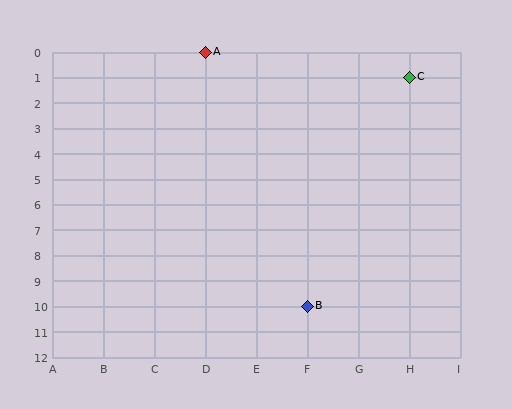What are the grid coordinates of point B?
Point B is at grid coordinates (F, 10).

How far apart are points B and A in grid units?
Points B and A are 2 columns and 10 rows apart (about 10.2 grid units diagonally).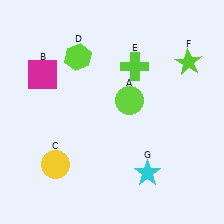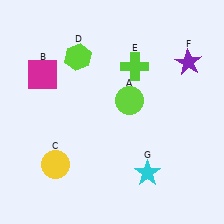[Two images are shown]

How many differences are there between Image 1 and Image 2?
There is 1 difference between the two images.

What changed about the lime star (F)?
In Image 1, F is lime. In Image 2, it changed to purple.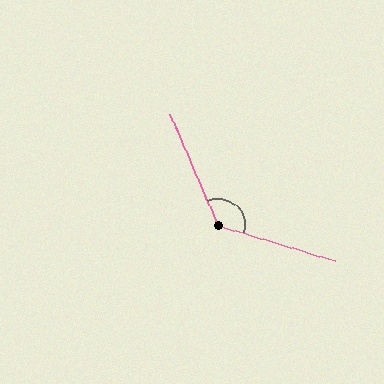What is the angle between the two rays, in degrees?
Approximately 129 degrees.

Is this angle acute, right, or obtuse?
It is obtuse.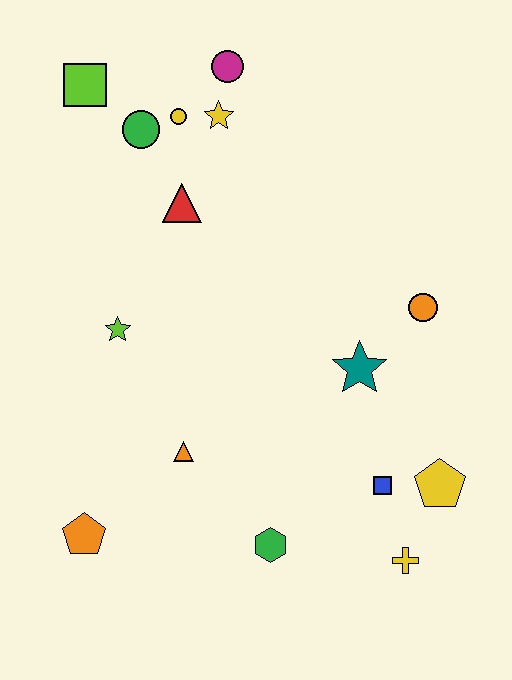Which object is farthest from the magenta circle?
The yellow cross is farthest from the magenta circle.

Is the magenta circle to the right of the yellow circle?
Yes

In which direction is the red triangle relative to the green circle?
The red triangle is below the green circle.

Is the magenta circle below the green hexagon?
No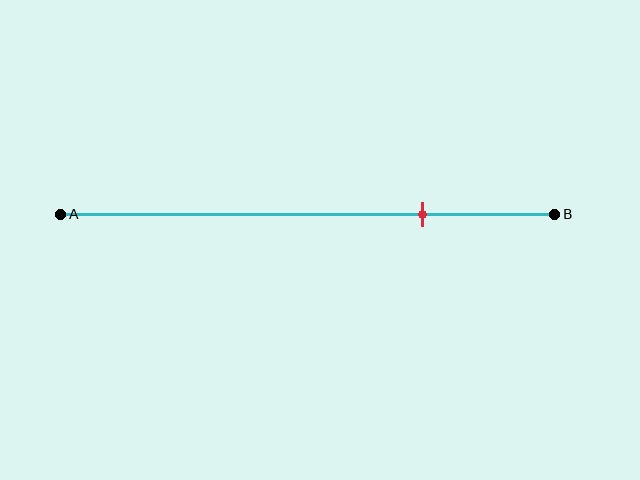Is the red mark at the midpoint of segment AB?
No, the mark is at about 75% from A, not at the 50% midpoint.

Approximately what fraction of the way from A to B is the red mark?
The red mark is approximately 75% of the way from A to B.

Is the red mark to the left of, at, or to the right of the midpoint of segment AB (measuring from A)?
The red mark is to the right of the midpoint of segment AB.